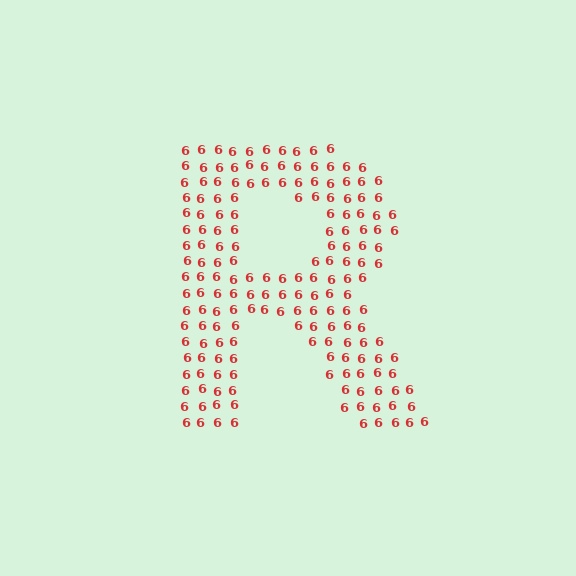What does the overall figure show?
The overall figure shows the letter R.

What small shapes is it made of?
It is made of small digit 6's.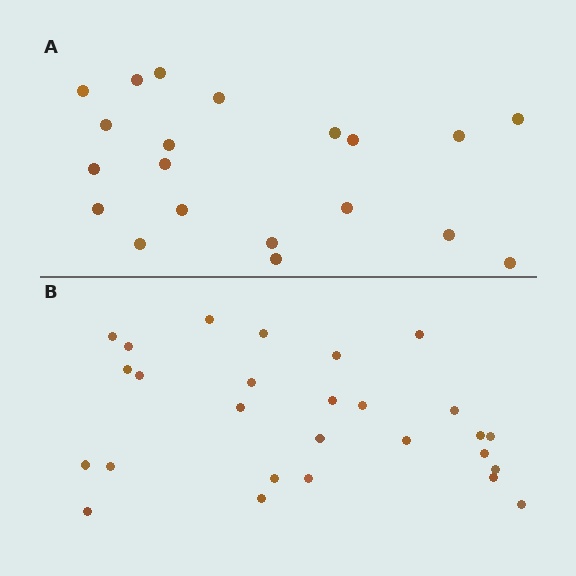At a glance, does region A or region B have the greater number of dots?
Region B (the bottom region) has more dots.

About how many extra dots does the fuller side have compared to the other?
Region B has roughly 8 or so more dots than region A.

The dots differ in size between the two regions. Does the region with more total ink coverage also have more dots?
No. Region A has more total ink coverage because its dots are larger, but region B actually contains more individual dots. Total area can be misleading — the number of items is what matters here.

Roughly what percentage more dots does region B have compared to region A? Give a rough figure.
About 35% more.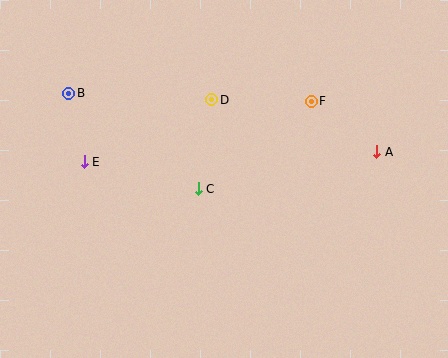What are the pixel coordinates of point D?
Point D is at (212, 100).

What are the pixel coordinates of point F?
Point F is at (311, 101).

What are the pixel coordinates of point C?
Point C is at (198, 189).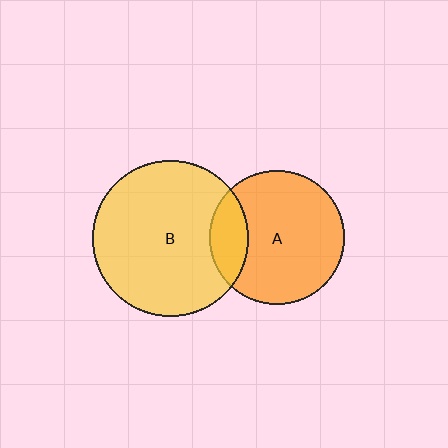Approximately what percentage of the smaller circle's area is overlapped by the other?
Approximately 20%.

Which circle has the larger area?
Circle B (yellow).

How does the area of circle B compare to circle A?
Approximately 1.4 times.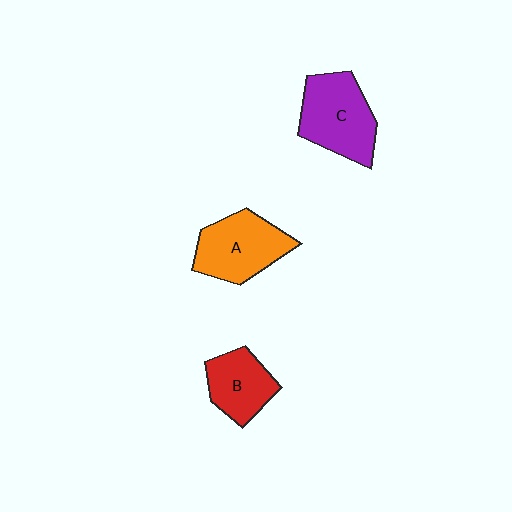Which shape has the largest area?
Shape C (purple).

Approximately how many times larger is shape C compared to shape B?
Approximately 1.4 times.